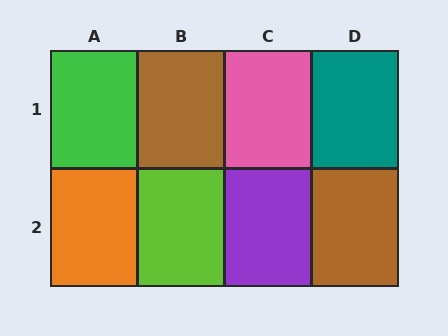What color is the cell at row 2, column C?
Purple.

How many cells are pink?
1 cell is pink.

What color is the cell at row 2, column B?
Lime.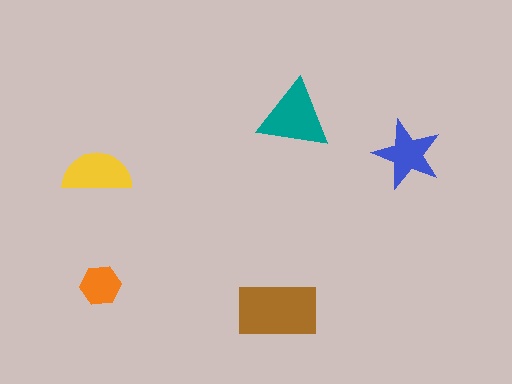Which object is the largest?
The brown rectangle.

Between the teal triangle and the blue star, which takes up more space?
The teal triangle.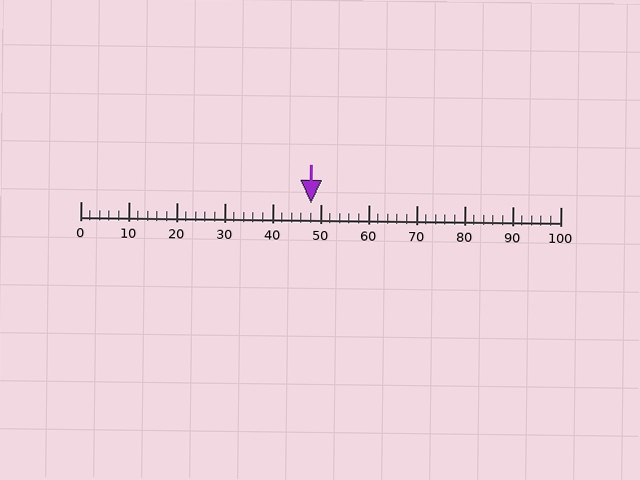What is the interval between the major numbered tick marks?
The major tick marks are spaced 10 units apart.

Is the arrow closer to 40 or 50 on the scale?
The arrow is closer to 50.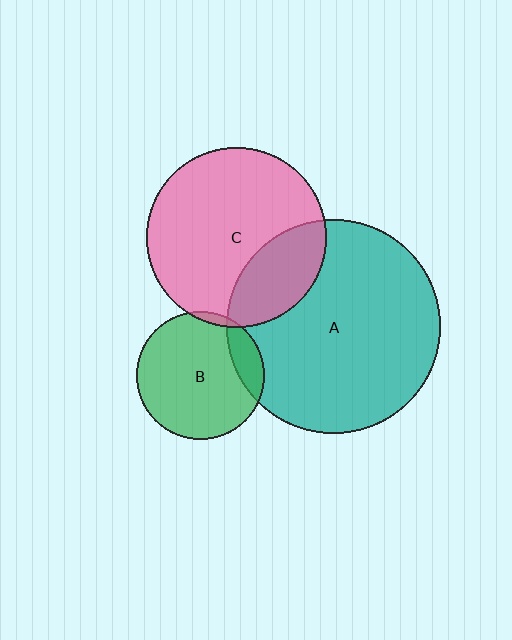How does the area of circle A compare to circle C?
Approximately 1.4 times.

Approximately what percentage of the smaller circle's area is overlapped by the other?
Approximately 15%.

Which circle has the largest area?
Circle A (teal).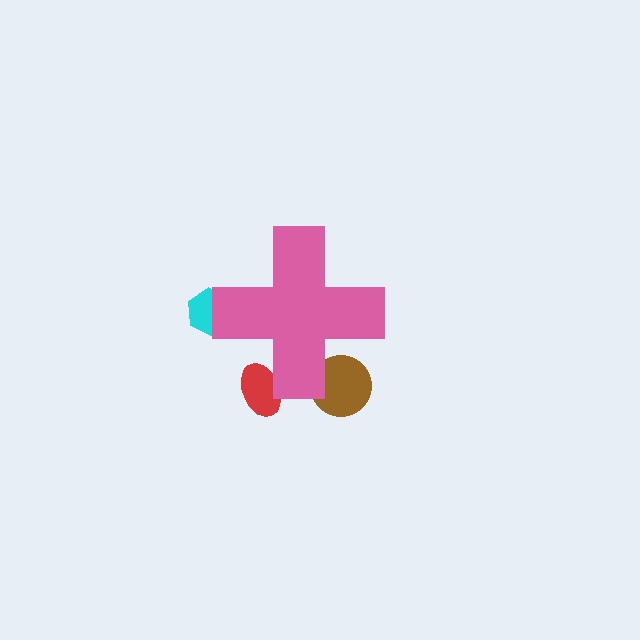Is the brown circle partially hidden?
Yes, the brown circle is partially hidden behind the pink cross.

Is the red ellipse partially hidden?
Yes, the red ellipse is partially hidden behind the pink cross.